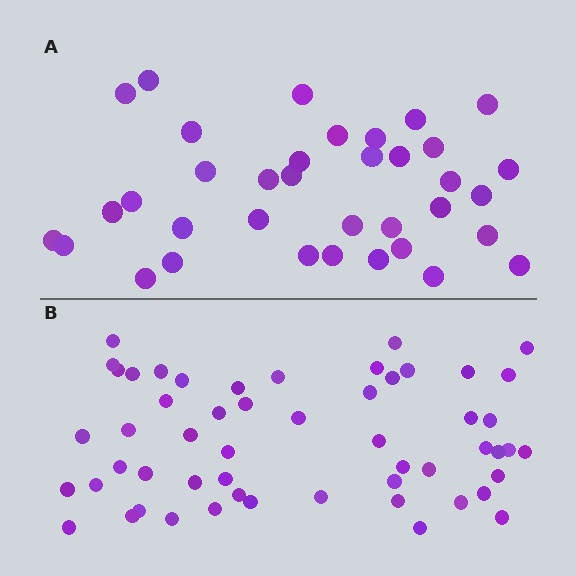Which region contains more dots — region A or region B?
Region B (the bottom region) has more dots.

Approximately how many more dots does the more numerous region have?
Region B has approximately 20 more dots than region A.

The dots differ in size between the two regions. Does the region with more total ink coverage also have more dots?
No. Region A has more total ink coverage because its dots are larger, but region B actually contains more individual dots. Total area can be misleading — the number of items is what matters here.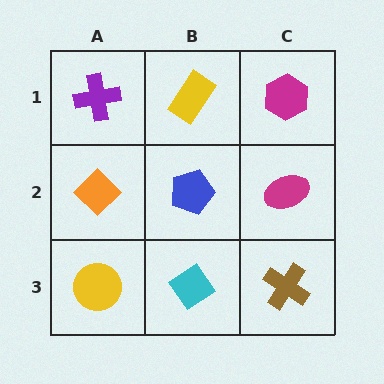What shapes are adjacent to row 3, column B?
A blue pentagon (row 2, column B), a yellow circle (row 3, column A), a brown cross (row 3, column C).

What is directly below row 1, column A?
An orange diamond.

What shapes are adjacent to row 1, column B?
A blue pentagon (row 2, column B), a purple cross (row 1, column A), a magenta hexagon (row 1, column C).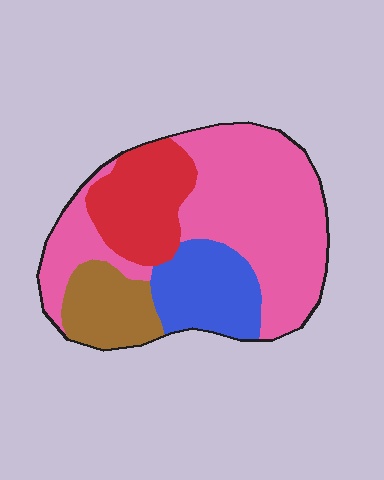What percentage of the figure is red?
Red covers 19% of the figure.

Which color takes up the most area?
Pink, at roughly 50%.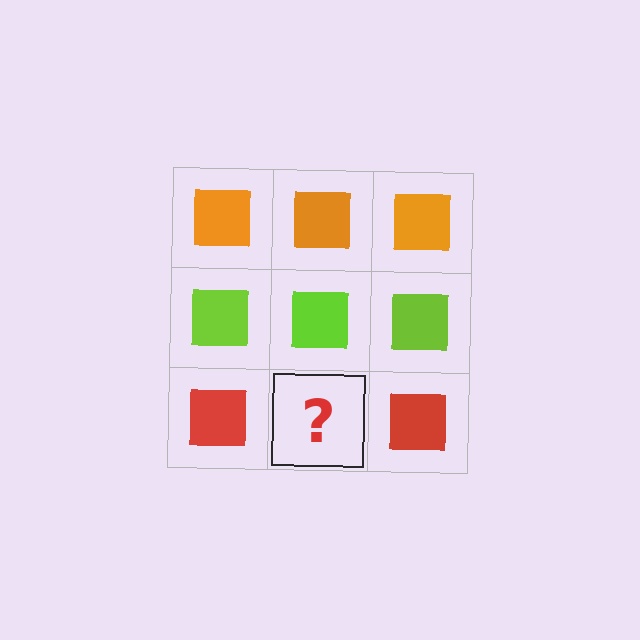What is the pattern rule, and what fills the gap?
The rule is that each row has a consistent color. The gap should be filled with a red square.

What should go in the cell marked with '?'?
The missing cell should contain a red square.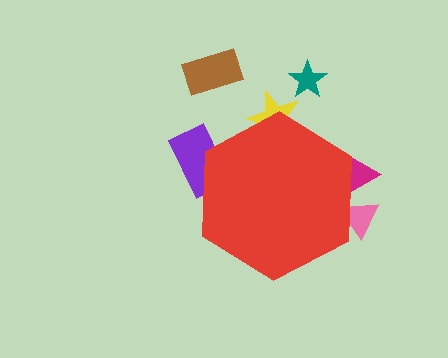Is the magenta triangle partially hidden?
Yes, the magenta triangle is partially hidden behind the red hexagon.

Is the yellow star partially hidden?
Yes, the yellow star is partially hidden behind the red hexagon.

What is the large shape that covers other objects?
A red hexagon.